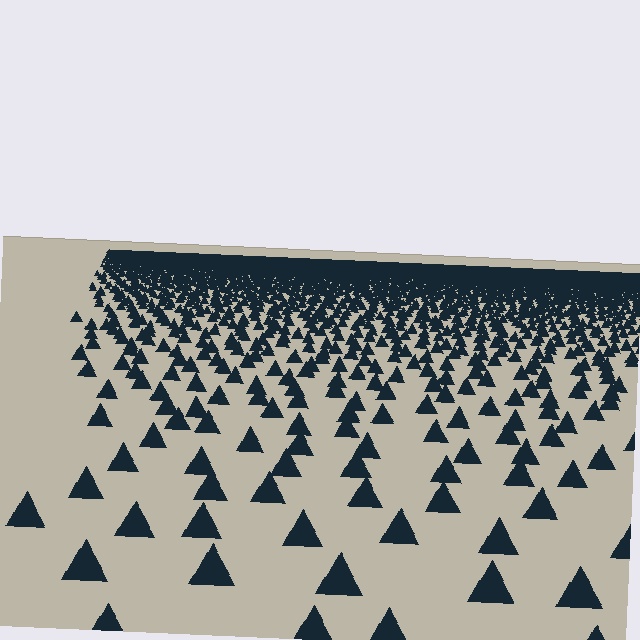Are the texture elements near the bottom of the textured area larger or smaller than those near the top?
Larger. Near the bottom, elements are closer to the viewer and appear at a bigger on-screen size.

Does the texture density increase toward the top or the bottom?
Density increases toward the top.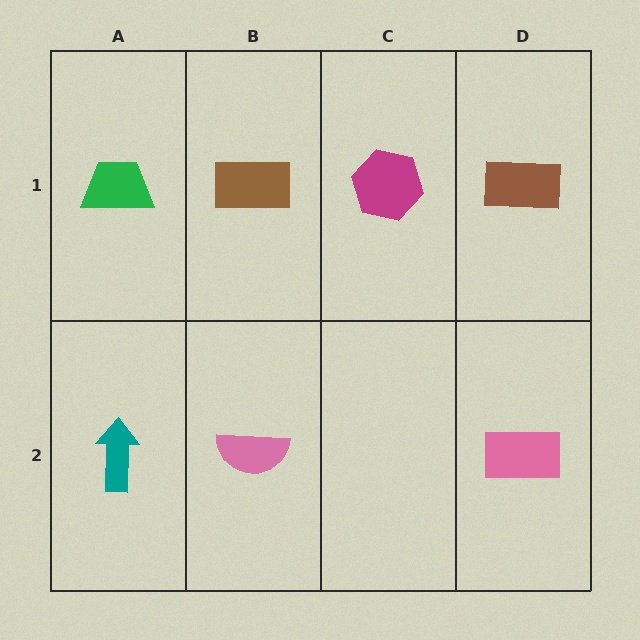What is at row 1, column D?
A brown rectangle.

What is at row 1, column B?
A brown rectangle.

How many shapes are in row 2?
3 shapes.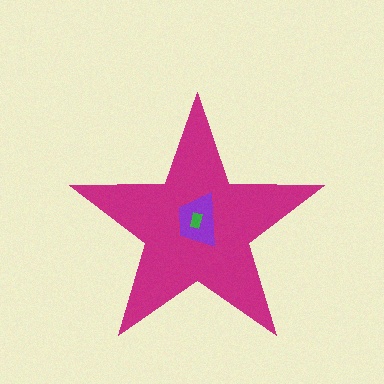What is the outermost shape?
The magenta star.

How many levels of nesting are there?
3.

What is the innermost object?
The green rectangle.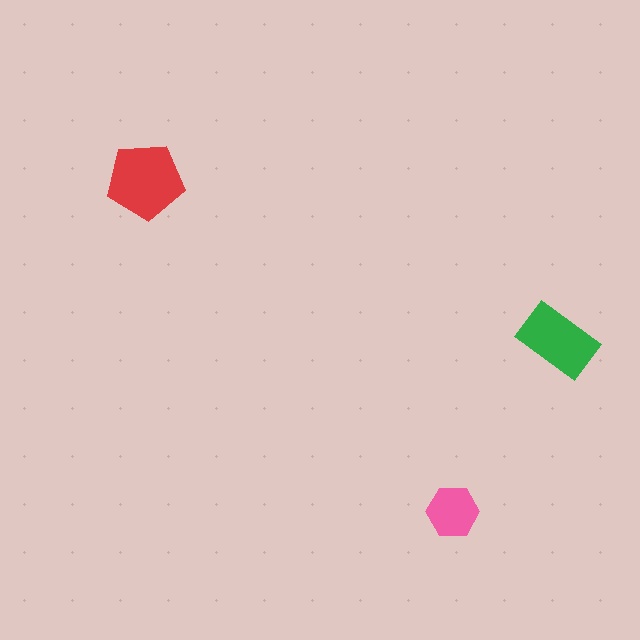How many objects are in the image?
There are 3 objects in the image.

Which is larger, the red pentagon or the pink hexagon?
The red pentagon.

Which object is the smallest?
The pink hexagon.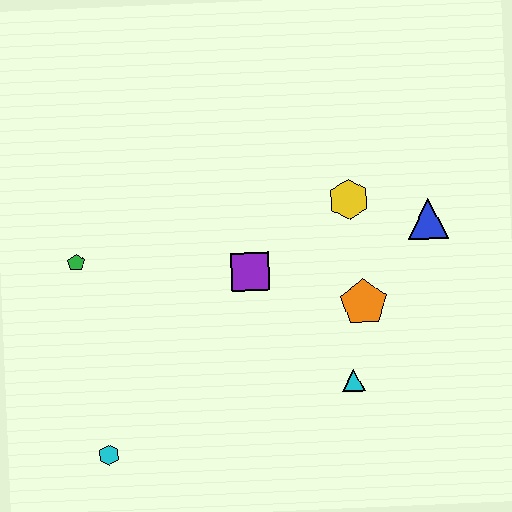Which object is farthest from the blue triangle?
The cyan hexagon is farthest from the blue triangle.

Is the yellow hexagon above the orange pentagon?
Yes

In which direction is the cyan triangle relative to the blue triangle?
The cyan triangle is below the blue triangle.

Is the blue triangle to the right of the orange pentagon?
Yes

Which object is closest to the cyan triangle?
The orange pentagon is closest to the cyan triangle.